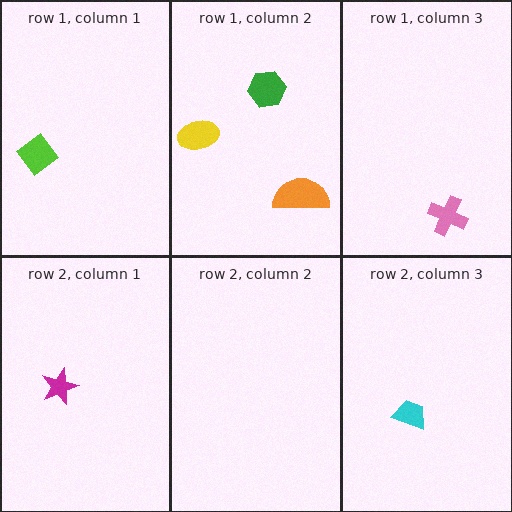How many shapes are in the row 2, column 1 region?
1.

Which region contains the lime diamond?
The row 1, column 1 region.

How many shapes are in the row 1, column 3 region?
1.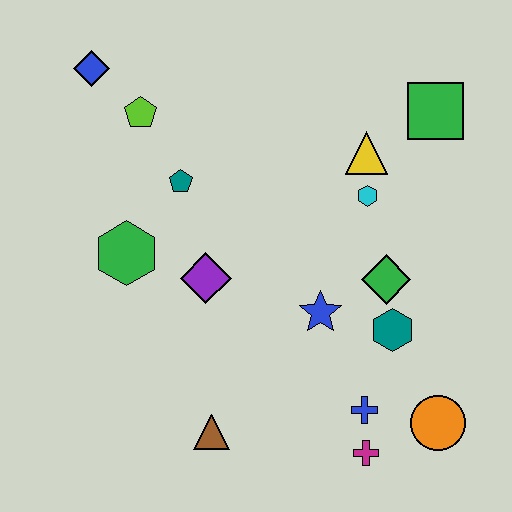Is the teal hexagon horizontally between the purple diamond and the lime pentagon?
No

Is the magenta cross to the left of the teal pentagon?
No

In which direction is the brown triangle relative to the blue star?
The brown triangle is below the blue star.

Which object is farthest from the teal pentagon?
The orange circle is farthest from the teal pentagon.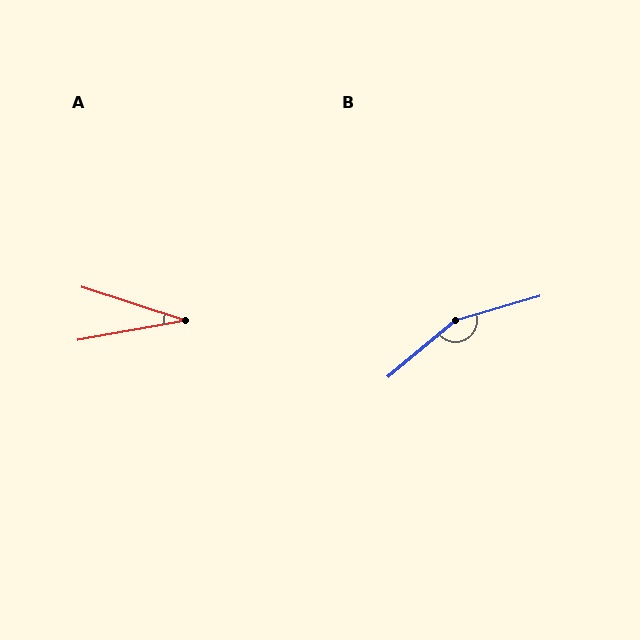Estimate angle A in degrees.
Approximately 28 degrees.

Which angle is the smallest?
A, at approximately 28 degrees.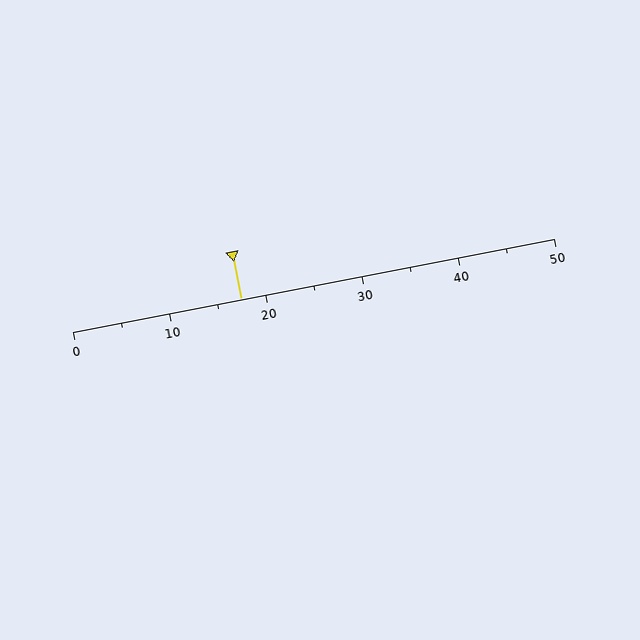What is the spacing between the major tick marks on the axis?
The major ticks are spaced 10 apart.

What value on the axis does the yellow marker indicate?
The marker indicates approximately 17.5.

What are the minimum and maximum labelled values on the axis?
The axis runs from 0 to 50.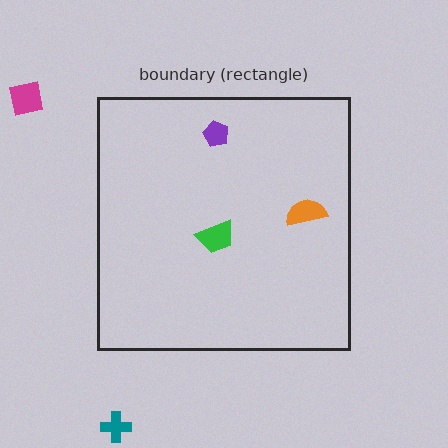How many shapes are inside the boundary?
3 inside, 2 outside.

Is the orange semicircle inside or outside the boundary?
Inside.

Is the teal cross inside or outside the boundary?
Outside.